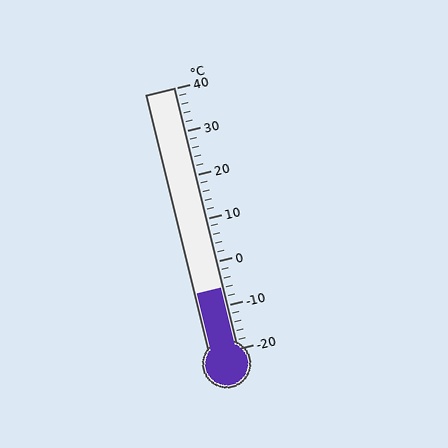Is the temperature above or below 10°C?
The temperature is below 10°C.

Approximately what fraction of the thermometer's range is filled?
The thermometer is filled to approximately 25% of its range.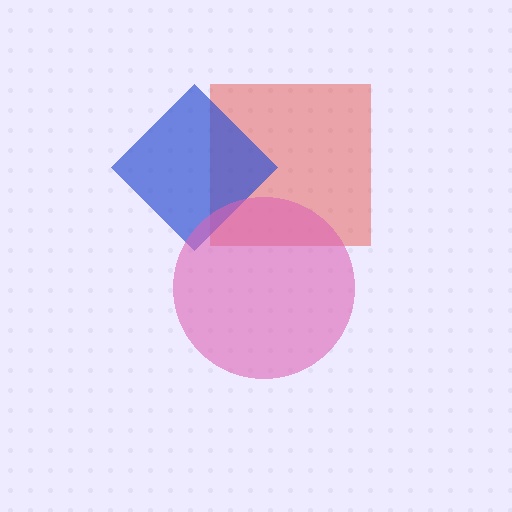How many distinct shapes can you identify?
There are 3 distinct shapes: a red square, a blue diamond, a pink circle.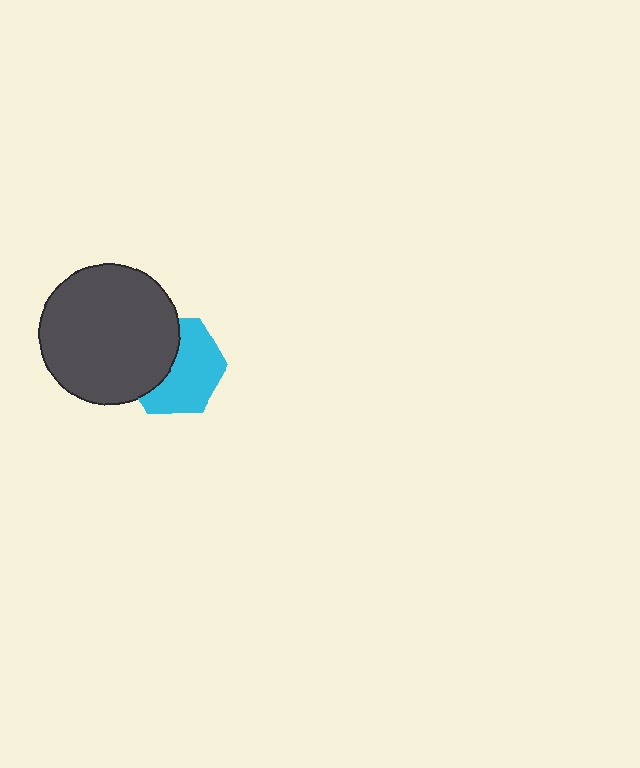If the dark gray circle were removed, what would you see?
You would see the complete cyan hexagon.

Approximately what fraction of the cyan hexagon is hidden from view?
Roughly 41% of the cyan hexagon is hidden behind the dark gray circle.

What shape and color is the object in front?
The object in front is a dark gray circle.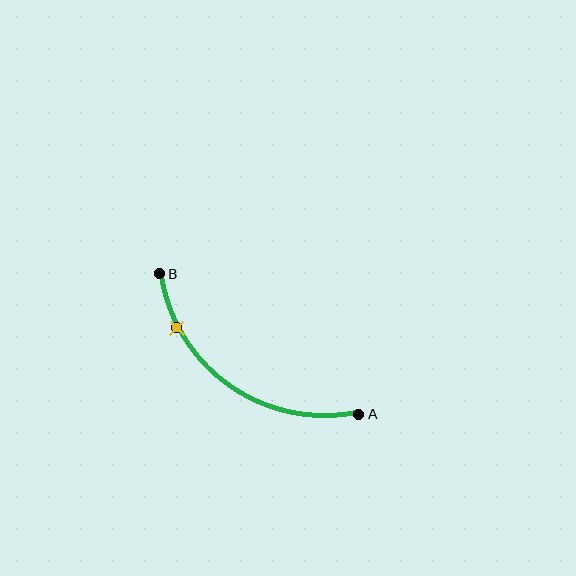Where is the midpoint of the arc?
The arc midpoint is the point on the curve farthest from the straight line joining A and B. It sits below and to the left of that line.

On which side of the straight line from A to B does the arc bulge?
The arc bulges below and to the left of the straight line connecting A and B.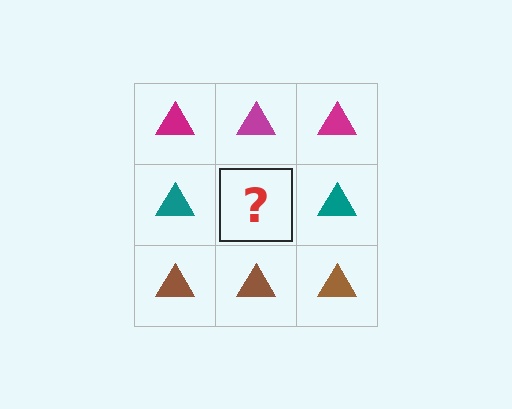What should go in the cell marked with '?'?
The missing cell should contain a teal triangle.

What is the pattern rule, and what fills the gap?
The rule is that each row has a consistent color. The gap should be filled with a teal triangle.